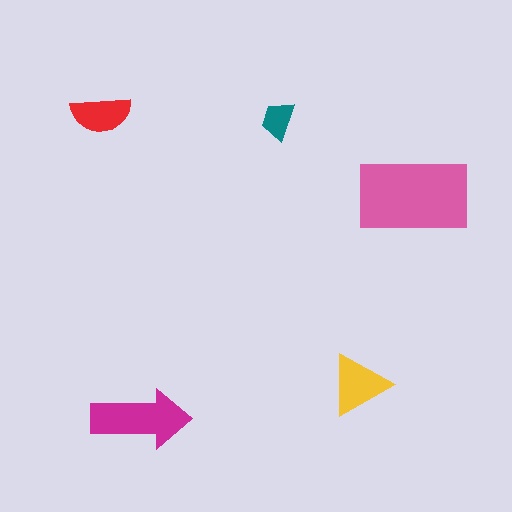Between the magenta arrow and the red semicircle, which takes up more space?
The magenta arrow.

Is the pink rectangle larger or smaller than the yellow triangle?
Larger.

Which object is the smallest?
The teal trapezoid.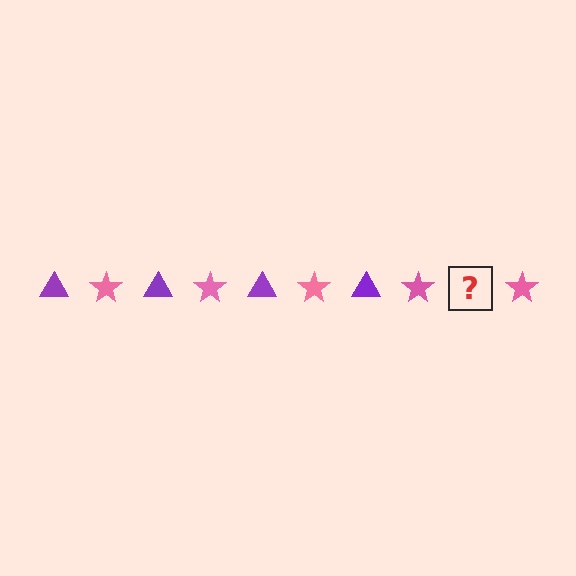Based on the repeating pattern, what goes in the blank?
The blank should be a purple triangle.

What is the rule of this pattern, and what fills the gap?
The rule is that the pattern alternates between purple triangle and pink star. The gap should be filled with a purple triangle.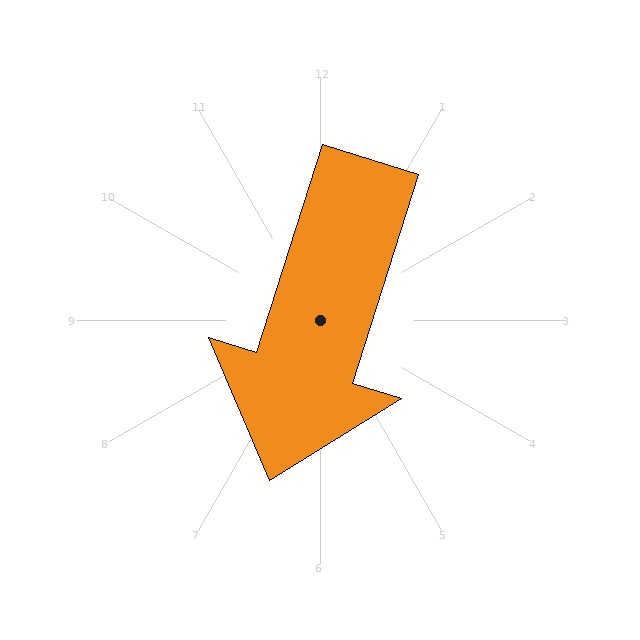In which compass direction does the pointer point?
South.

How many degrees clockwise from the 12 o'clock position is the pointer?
Approximately 197 degrees.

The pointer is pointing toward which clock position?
Roughly 7 o'clock.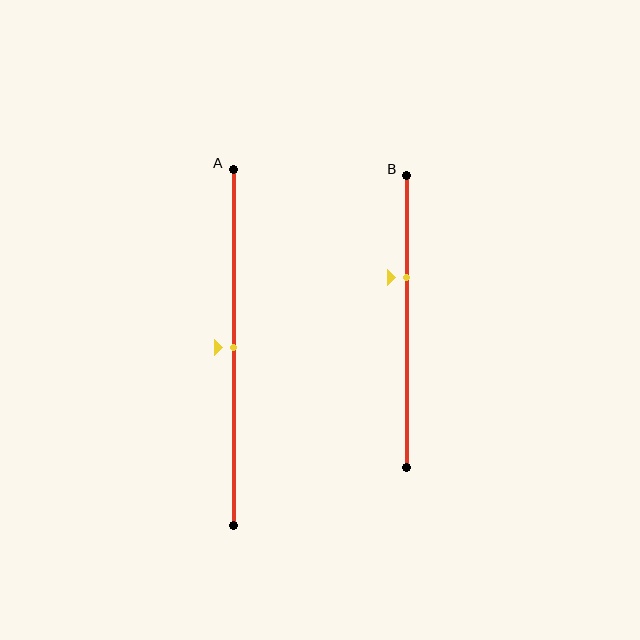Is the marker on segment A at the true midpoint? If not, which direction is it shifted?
Yes, the marker on segment A is at the true midpoint.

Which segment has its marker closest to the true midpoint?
Segment A has its marker closest to the true midpoint.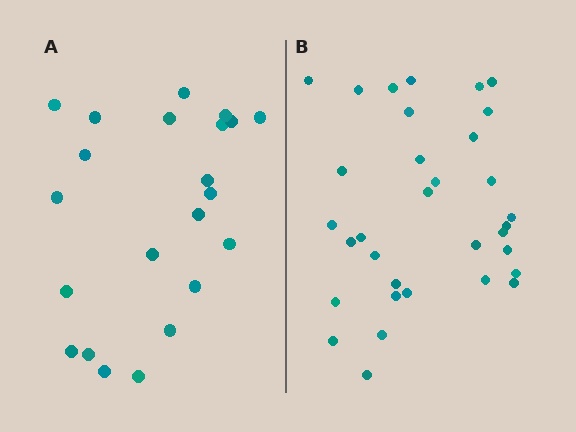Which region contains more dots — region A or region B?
Region B (the right region) has more dots.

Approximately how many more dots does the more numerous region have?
Region B has roughly 12 or so more dots than region A.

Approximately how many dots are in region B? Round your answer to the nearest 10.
About 30 dots. (The exact count is 33, which rounds to 30.)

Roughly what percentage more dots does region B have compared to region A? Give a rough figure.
About 50% more.